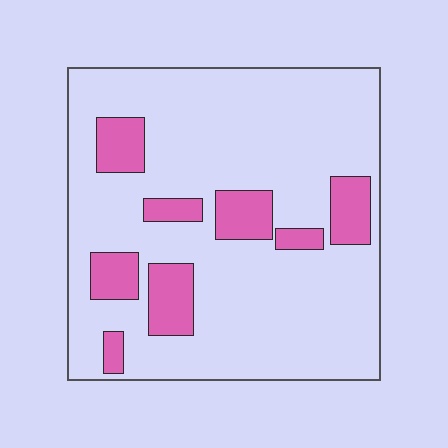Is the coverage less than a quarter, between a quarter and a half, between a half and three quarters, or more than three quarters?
Less than a quarter.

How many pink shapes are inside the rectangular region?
8.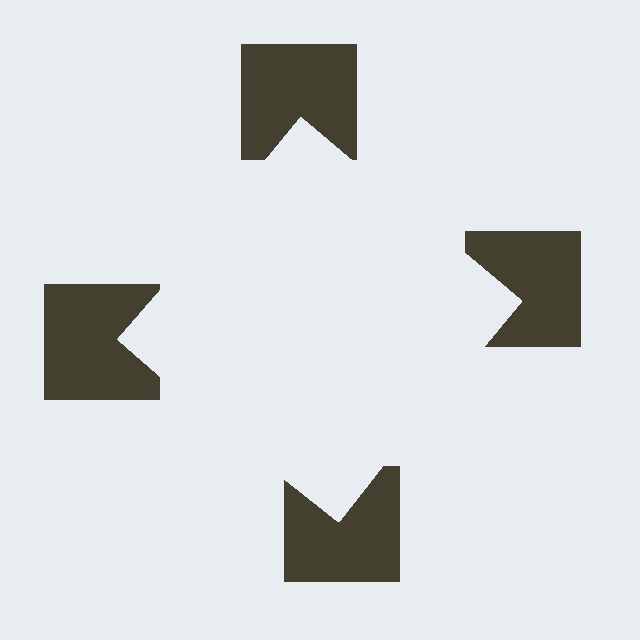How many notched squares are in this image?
There are 4 — one at each vertex of the illusory square.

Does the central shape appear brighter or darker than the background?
It typically appears slightly brighter than the background, even though no actual brightness change is drawn.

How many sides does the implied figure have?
4 sides.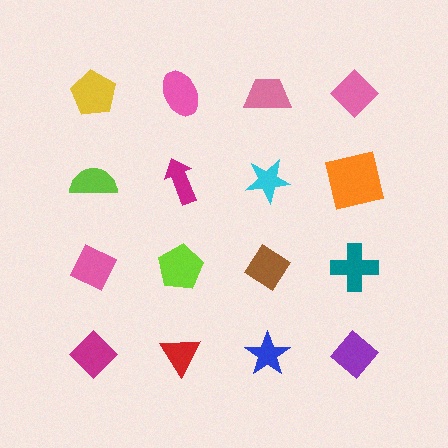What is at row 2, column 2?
A magenta arrow.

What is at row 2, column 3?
A cyan star.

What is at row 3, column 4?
A teal cross.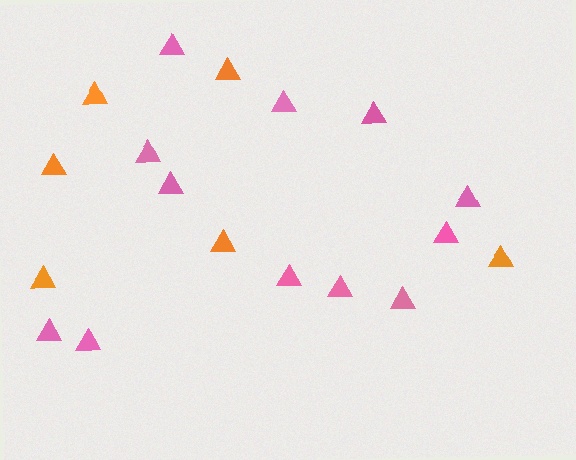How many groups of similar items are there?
There are 2 groups: one group of pink triangles (12) and one group of orange triangles (6).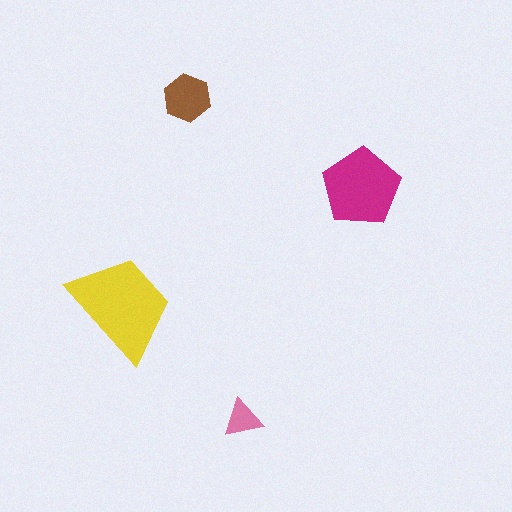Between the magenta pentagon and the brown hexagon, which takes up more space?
The magenta pentagon.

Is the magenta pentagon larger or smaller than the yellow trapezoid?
Smaller.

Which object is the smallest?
The pink triangle.